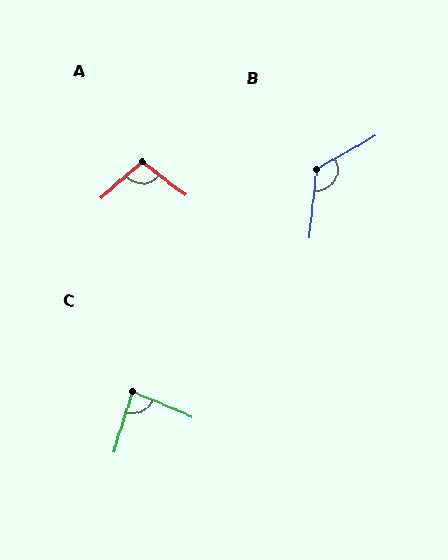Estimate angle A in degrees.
Approximately 102 degrees.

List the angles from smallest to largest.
C (85°), A (102°), B (126°).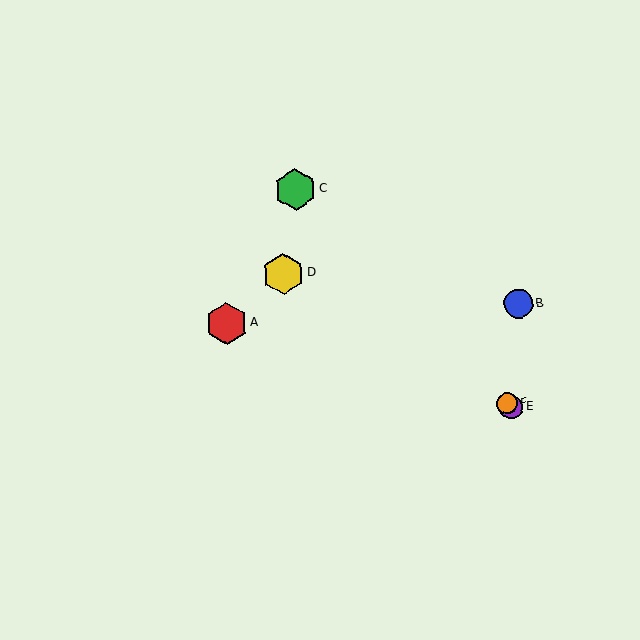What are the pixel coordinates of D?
Object D is at (283, 274).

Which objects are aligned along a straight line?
Objects C, E, F are aligned along a straight line.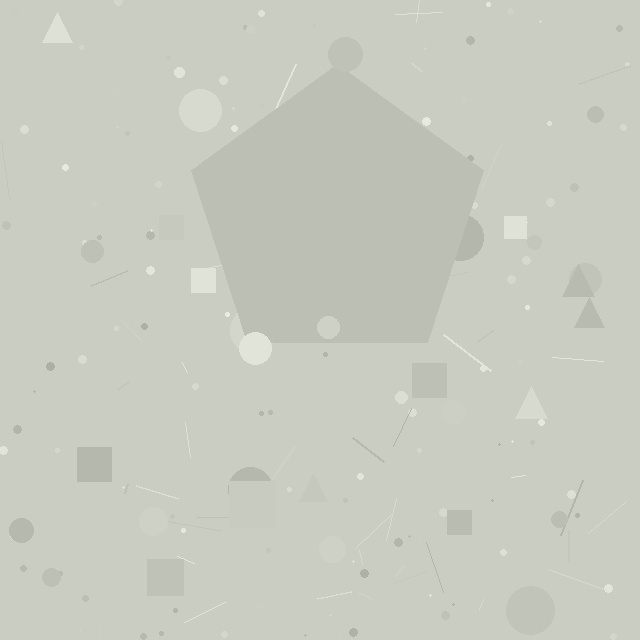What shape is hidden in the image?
A pentagon is hidden in the image.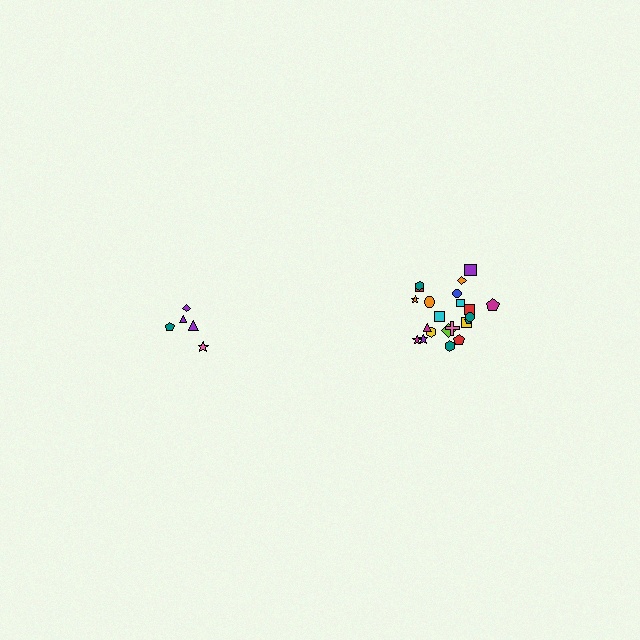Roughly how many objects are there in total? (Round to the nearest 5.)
Roughly 25 objects in total.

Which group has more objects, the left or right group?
The right group.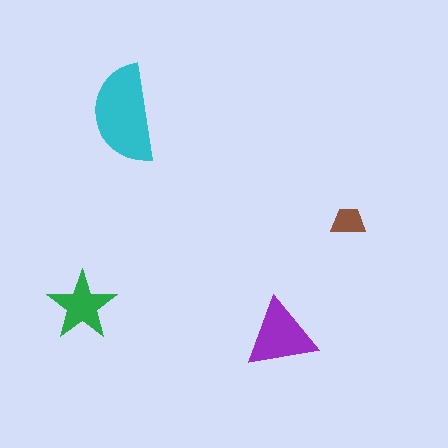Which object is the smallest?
The brown trapezoid.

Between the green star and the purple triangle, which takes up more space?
The purple triangle.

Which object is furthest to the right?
The brown trapezoid is rightmost.